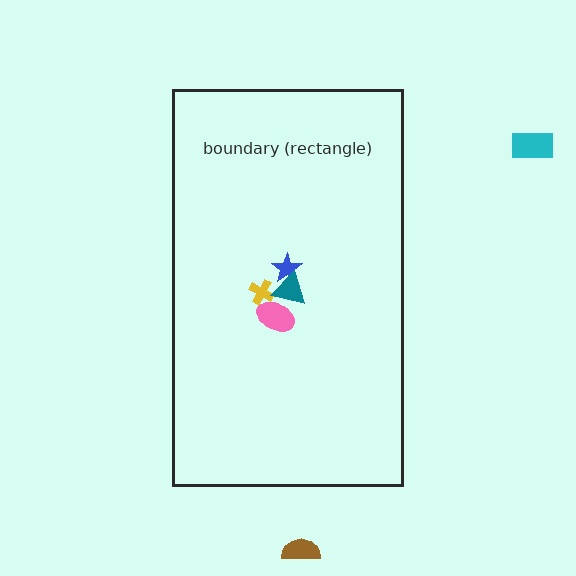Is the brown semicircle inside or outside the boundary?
Outside.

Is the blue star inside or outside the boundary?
Inside.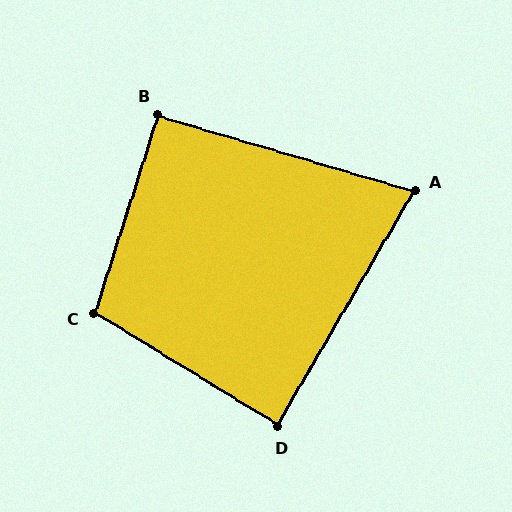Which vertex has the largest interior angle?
C, at approximately 104 degrees.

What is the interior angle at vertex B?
Approximately 91 degrees (approximately right).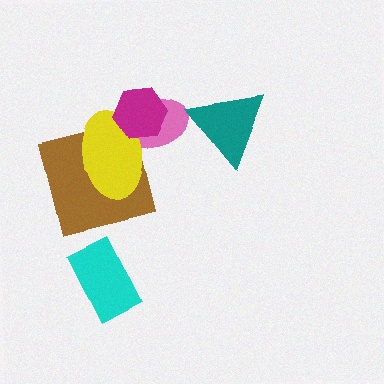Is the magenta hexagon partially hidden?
No, no other shape covers it.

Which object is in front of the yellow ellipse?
The magenta hexagon is in front of the yellow ellipse.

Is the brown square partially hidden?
Yes, it is partially covered by another shape.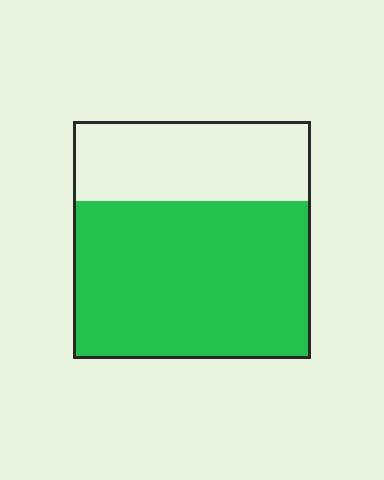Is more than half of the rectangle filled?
Yes.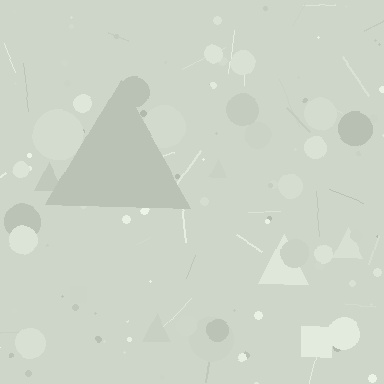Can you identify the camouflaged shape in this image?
The camouflaged shape is a triangle.